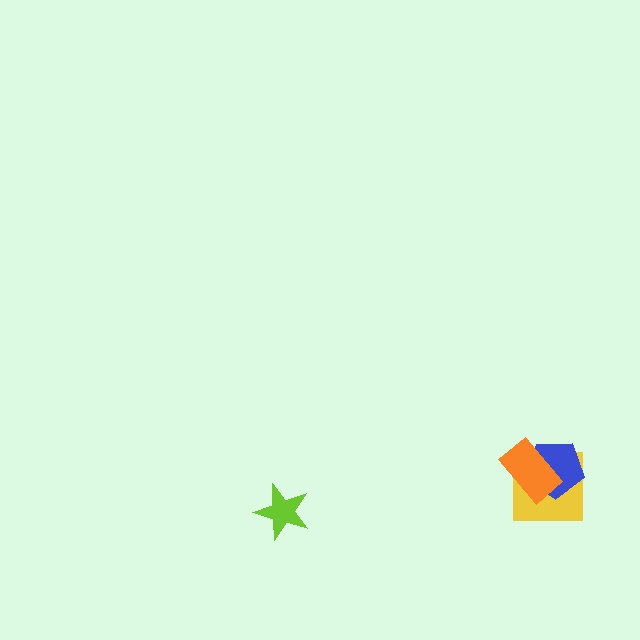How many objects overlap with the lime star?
0 objects overlap with the lime star.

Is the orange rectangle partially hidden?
No, no other shape covers it.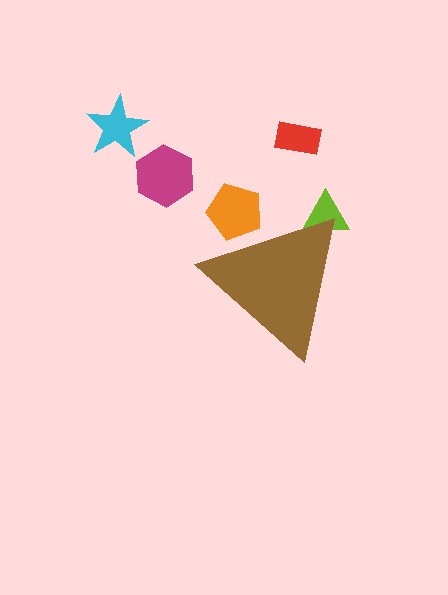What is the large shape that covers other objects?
A brown triangle.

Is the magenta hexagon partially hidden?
No, the magenta hexagon is fully visible.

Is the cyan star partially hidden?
No, the cyan star is fully visible.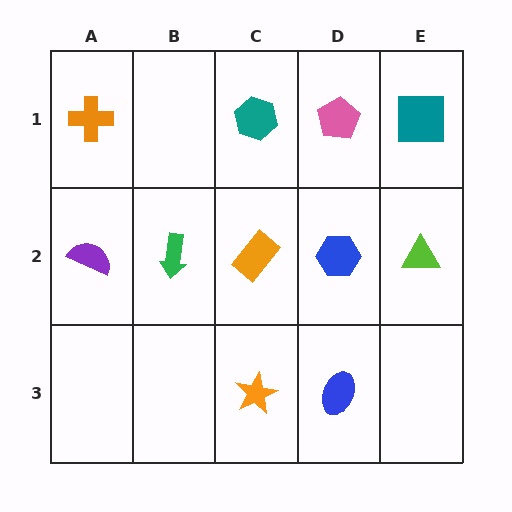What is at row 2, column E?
A lime triangle.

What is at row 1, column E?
A teal square.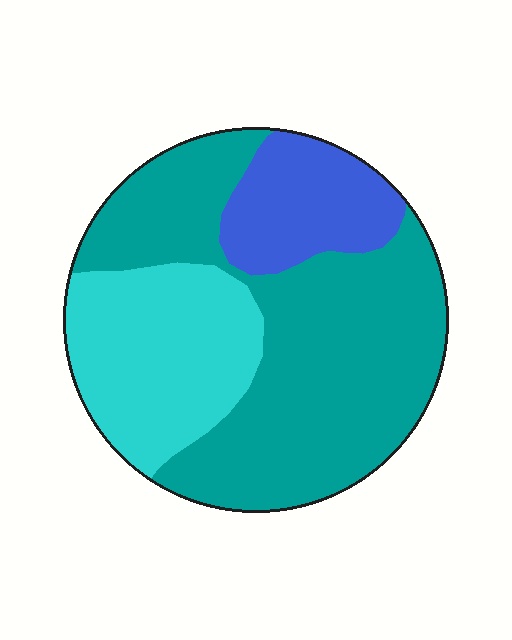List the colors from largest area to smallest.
From largest to smallest: teal, cyan, blue.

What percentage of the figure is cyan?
Cyan takes up about one quarter (1/4) of the figure.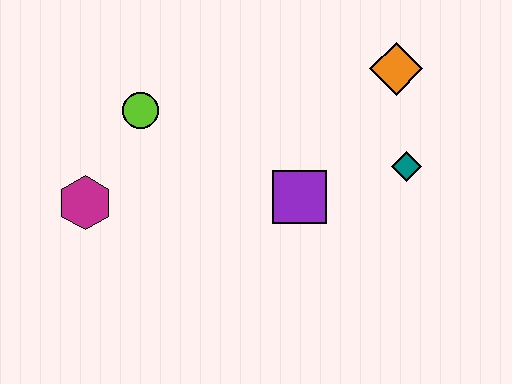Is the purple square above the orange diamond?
No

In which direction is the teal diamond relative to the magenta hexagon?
The teal diamond is to the right of the magenta hexagon.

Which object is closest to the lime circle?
The magenta hexagon is closest to the lime circle.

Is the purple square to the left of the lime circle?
No